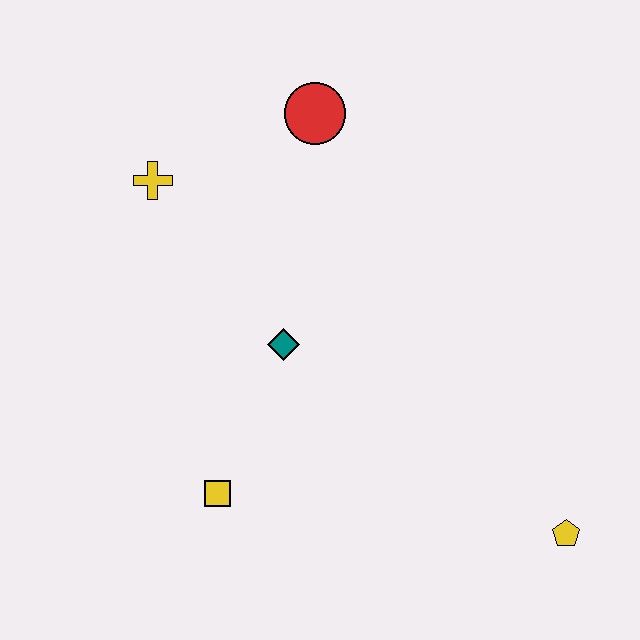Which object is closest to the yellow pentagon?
The teal diamond is closest to the yellow pentagon.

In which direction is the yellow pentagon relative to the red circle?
The yellow pentagon is below the red circle.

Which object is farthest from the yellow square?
The red circle is farthest from the yellow square.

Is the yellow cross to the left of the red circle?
Yes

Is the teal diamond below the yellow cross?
Yes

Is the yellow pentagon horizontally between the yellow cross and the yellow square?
No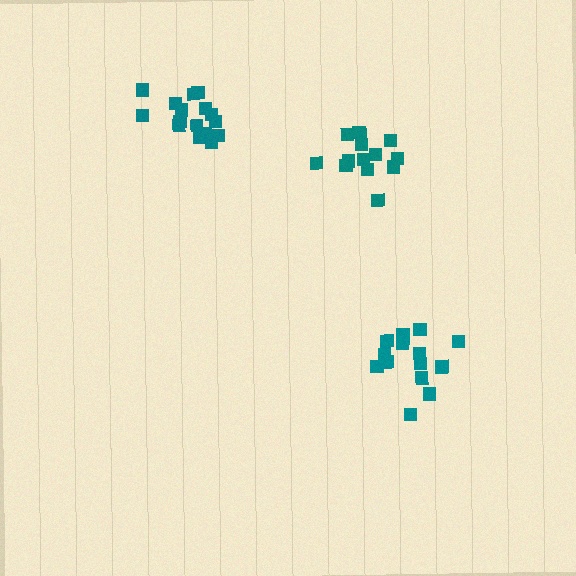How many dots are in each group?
Group 1: 16 dots, Group 2: 16 dots, Group 3: 13 dots (45 total).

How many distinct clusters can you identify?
There are 3 distinct clusters.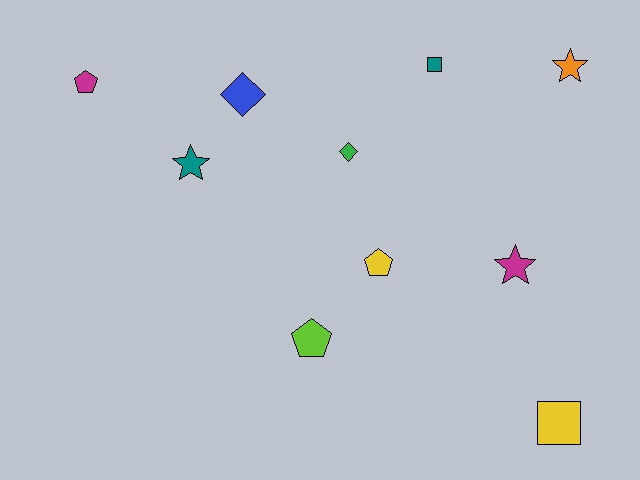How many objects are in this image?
There are 10 objects.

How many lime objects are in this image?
There is 1 lime object.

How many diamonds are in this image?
There are 2 diamonds.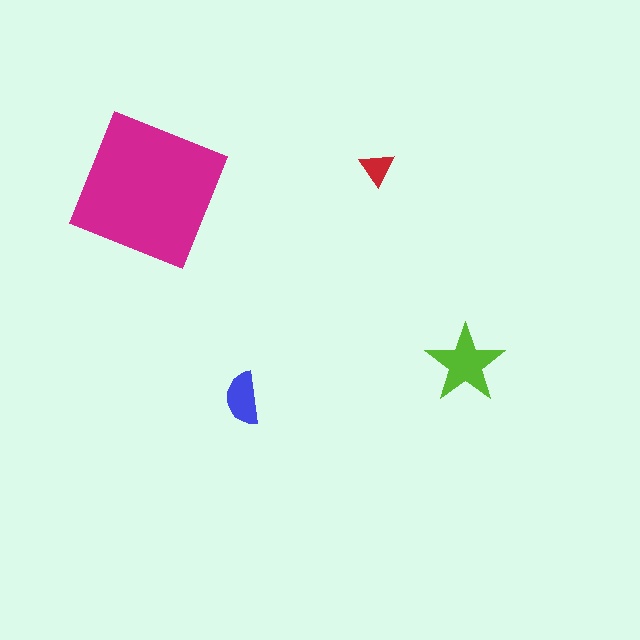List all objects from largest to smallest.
The magenta square, the lime star, the blue semicircle, the red triangle.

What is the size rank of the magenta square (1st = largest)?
1st.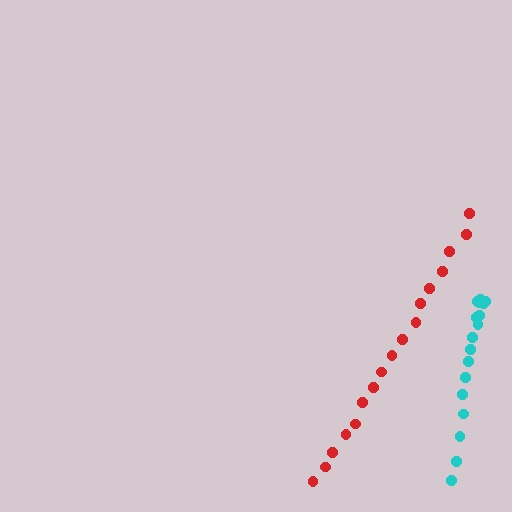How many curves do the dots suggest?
There are 2 distinct paths.